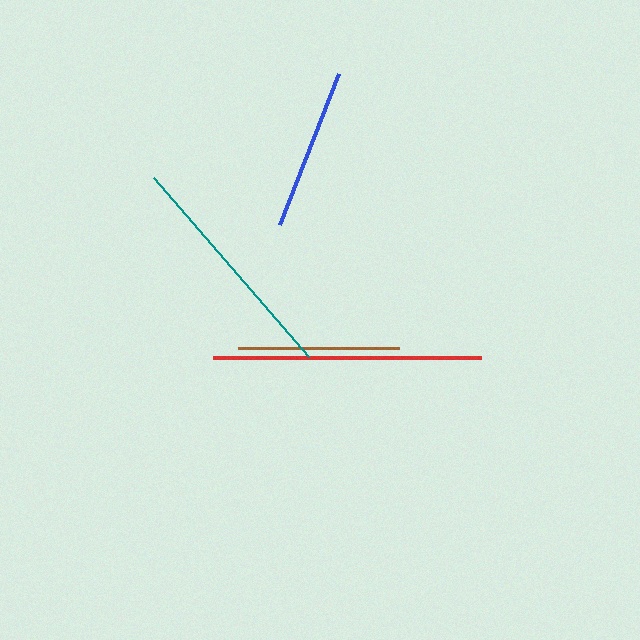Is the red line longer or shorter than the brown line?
The red line is longer than the brown line.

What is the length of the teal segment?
The teal segment is approximately 237 pixels long.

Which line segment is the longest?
The red line is the longest at approximately 268 pixels.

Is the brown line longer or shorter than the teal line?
The teal line is longer than the brown line.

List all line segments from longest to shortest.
From longest to shortest: red, teal, blue, brown.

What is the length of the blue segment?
The blue segment is approximately 162 pixels long.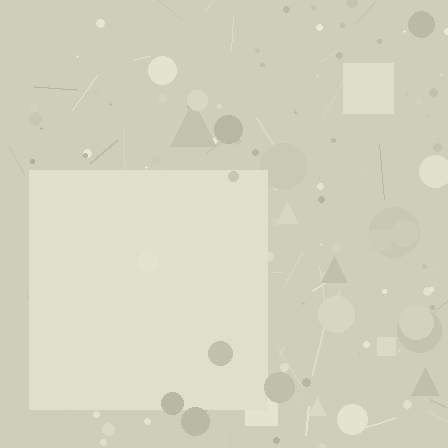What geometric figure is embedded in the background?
A square is embedded in the background.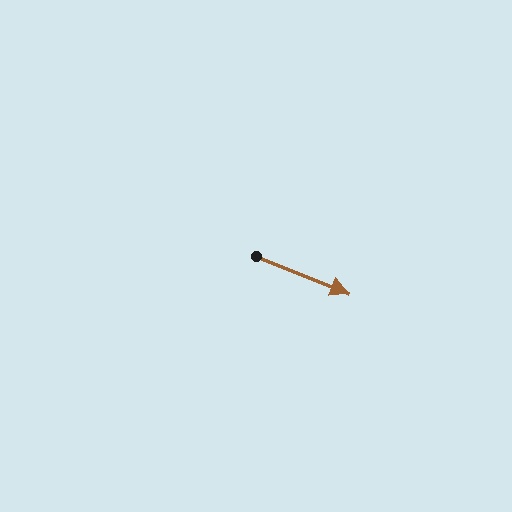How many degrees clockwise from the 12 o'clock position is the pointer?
Approximately 112 degrees.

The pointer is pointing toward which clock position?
Roughly 4 o'clock.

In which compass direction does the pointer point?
East.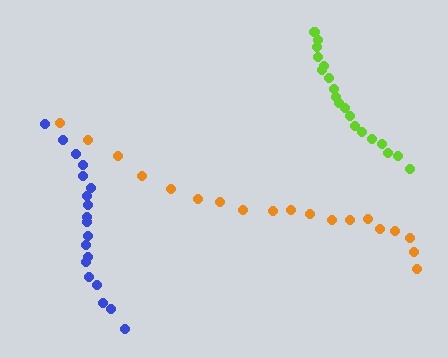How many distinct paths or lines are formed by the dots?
There are 3 distinct paths.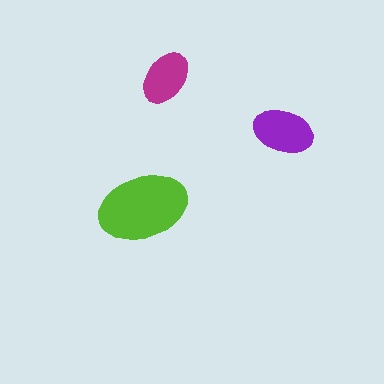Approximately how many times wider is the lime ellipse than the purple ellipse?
About 1.5 times wider.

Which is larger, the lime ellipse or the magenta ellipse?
The lime one.